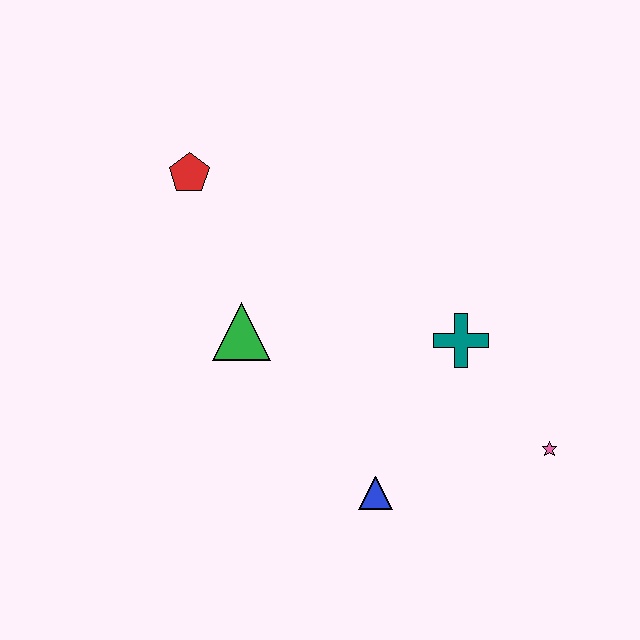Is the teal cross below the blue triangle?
No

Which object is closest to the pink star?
The teal cross is closest to the pink star.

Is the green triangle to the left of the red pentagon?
No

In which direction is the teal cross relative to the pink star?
The teal cross is above the pink star.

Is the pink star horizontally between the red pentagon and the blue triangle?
No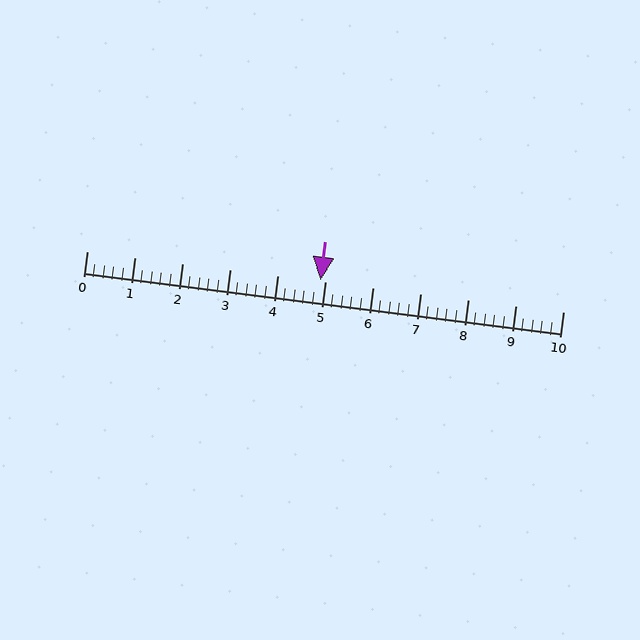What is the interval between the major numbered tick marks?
The major tick marks are spaced 1 units apart.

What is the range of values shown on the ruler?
The ruler shows values from 0 to 10.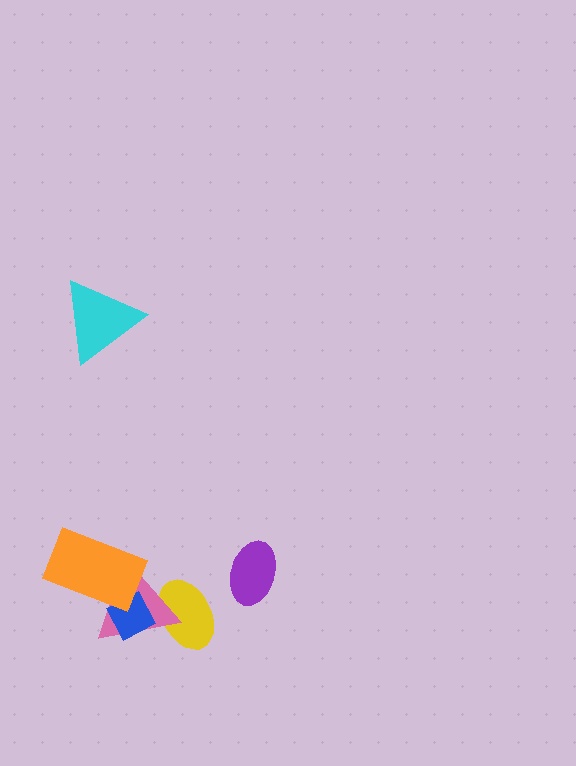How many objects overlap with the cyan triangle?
0 objects overlap with the cyan triangle.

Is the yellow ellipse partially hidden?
Yes, it is partially covered by another shape.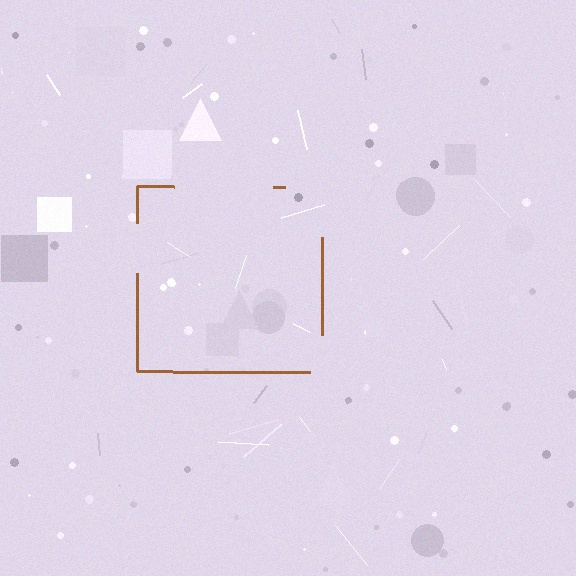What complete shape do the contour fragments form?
The contour fragments form a square.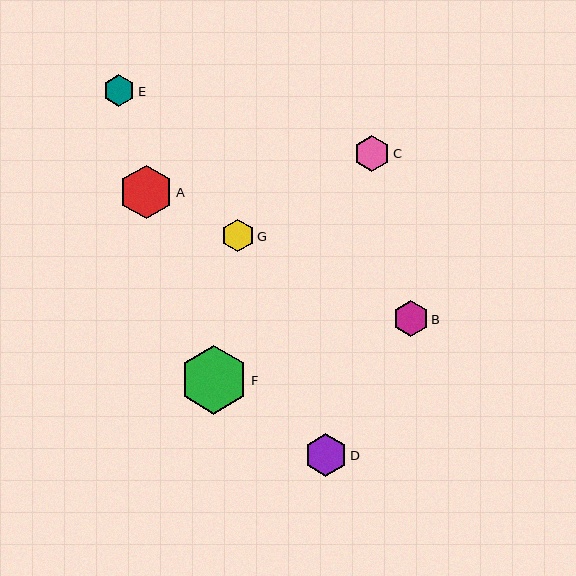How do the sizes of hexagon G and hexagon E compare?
Hexagon G and hexagon E are approximately the same size.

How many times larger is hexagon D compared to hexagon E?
Hexagon D is approximately 1.4 times the size of hexagon E.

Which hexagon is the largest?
Hexagon F is the largest with a size of approximately 69 pixels.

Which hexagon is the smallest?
Hexagon E is the smallest with a size of approximately 32 pixels.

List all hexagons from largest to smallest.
From largest to smallest: F, A, D, C, B, G, E.